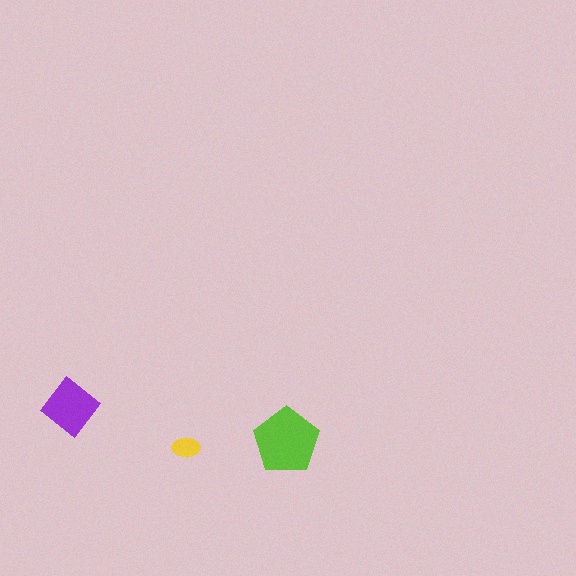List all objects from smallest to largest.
The yellow ellipse, the purple diamond, the lime pentagon.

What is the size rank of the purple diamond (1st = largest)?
2nd.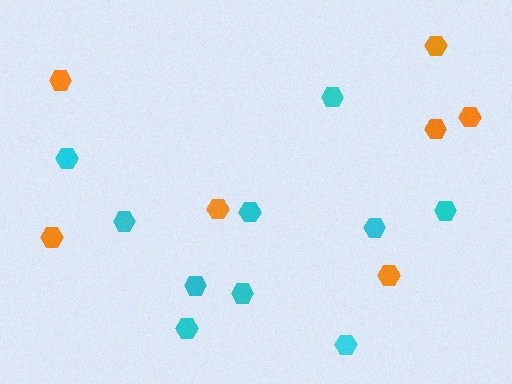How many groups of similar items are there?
There are 2 groups: one group of cyan hexagons (10) and one group of orange hexagons (7).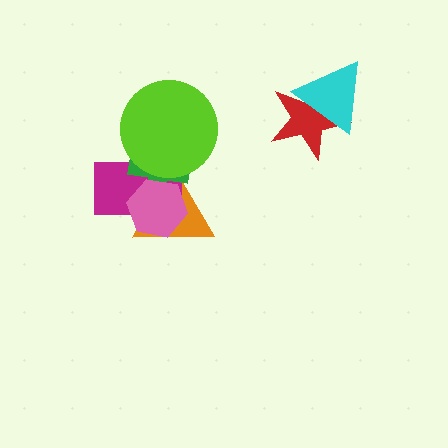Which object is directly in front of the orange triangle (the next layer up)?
The magenta rectangle is directly in front of the orange triangle.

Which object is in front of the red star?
The cyan triangle is in front of the red star.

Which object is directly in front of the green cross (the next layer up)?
The pink hexagon is directly in front of the green cross.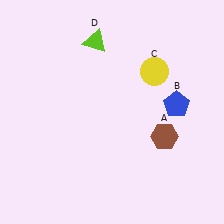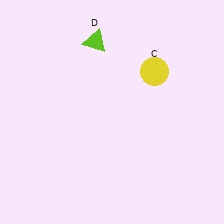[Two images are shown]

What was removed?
The brown hexagon (A), the blue pentagon (B) were removed in Image 2.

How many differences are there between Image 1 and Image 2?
There are 2 differences between the two images.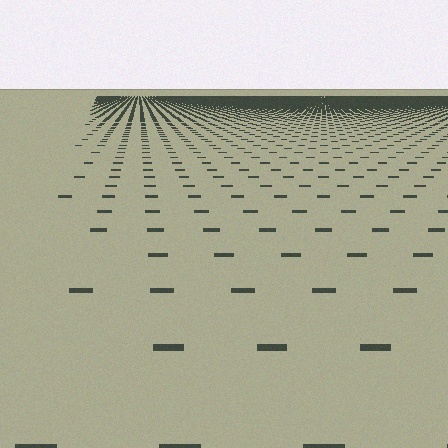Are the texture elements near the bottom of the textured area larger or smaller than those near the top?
Larger. Near the bottom, elements are closer to the viewer and appear at a bigger on-screen size.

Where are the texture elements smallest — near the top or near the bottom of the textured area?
Near the top.